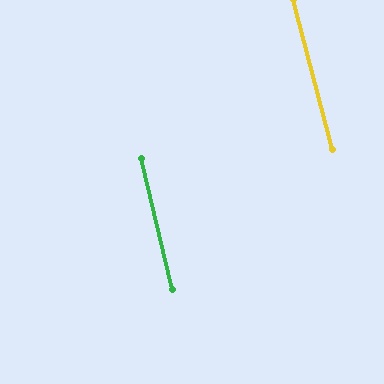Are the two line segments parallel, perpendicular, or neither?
Parallel — their directions differ by only 1.2°.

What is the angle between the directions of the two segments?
Approximately 1 degree.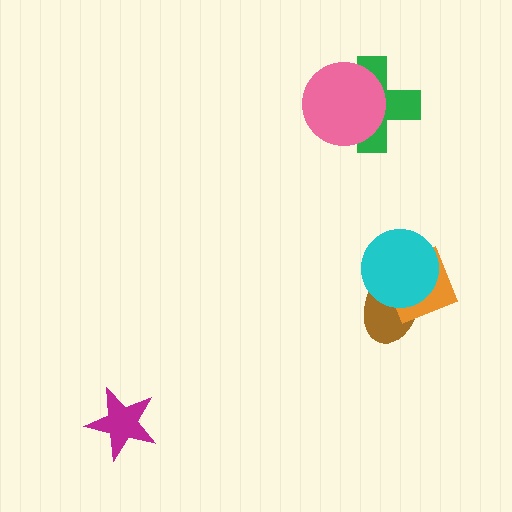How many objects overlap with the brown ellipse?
2 objects overlap with the brown ellipse.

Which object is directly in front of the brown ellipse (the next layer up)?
The orange diamond is directly in front of the brown ellipse.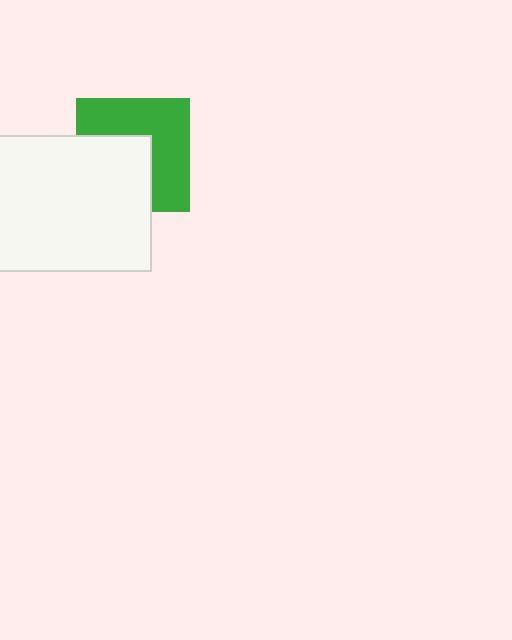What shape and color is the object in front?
The object in front is a white rectangle.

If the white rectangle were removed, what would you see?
You would see the complete green square.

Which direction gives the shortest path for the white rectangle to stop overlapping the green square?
Moving toward the lower-left gives the shortest separation.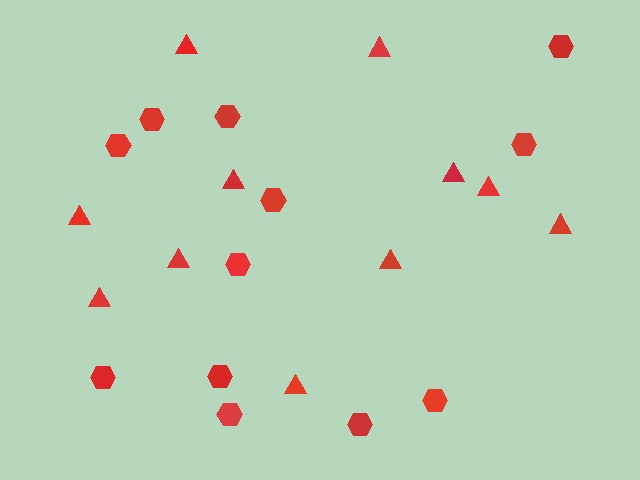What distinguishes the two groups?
There are 2 groups: one group of hexagons (12) and one group of triangles (11).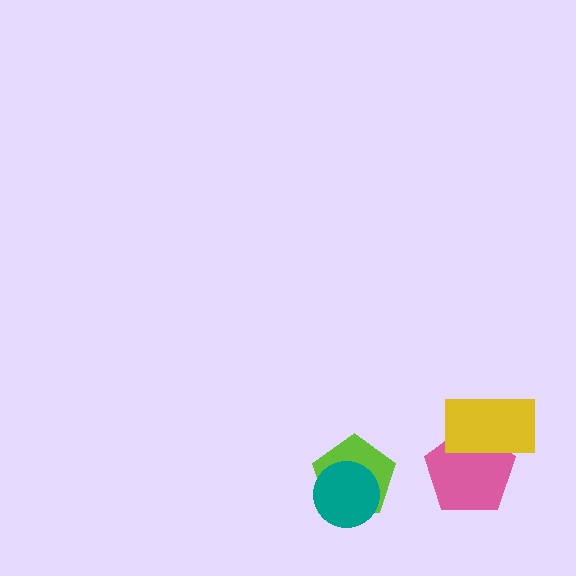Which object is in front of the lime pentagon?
The teal circle is in front of the lime pentagon.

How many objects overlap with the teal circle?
1 object overlaps with the teal circle.